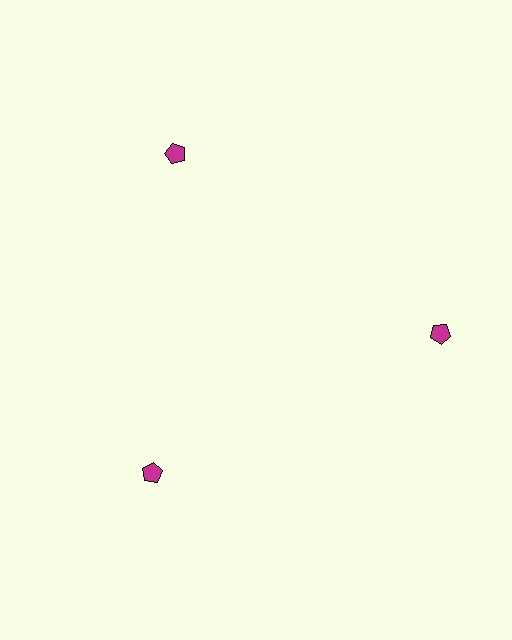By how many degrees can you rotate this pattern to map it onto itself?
The pattern maps onto itself every 120 degrees of rotation.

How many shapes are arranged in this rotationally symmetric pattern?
There are 3 shapes, arranged in 3 groups of 1.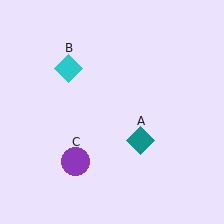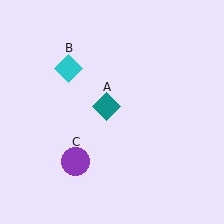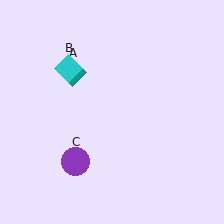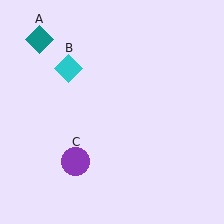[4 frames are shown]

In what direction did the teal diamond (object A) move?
The teal diamond (object A) moved up and to the left.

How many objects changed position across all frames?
1 object changed position: teal diamond (object A).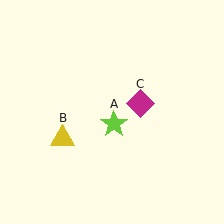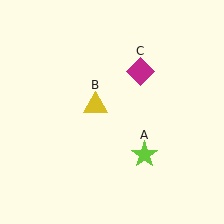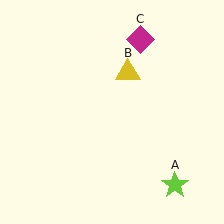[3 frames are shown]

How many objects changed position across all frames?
3 objects changed position: lime star (object A), yellow triangle (object B), magenta diamond (object C).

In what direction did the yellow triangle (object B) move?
The yellow triangle (object B) moved up and to the right.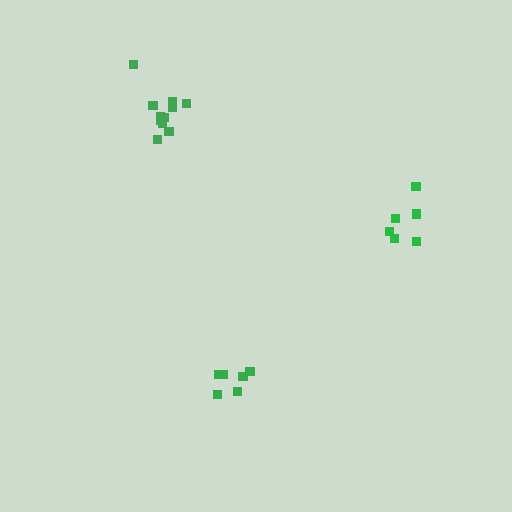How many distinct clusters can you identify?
There are 3 distinct clusters.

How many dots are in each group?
Group 1: 6 dots, Group 2: 11 dots, Group 3: 6 dots (23 total).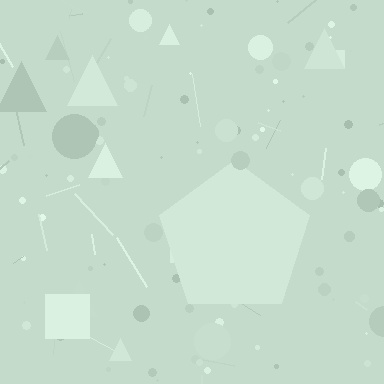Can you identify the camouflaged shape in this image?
The camouflaged shape is a pentagon.